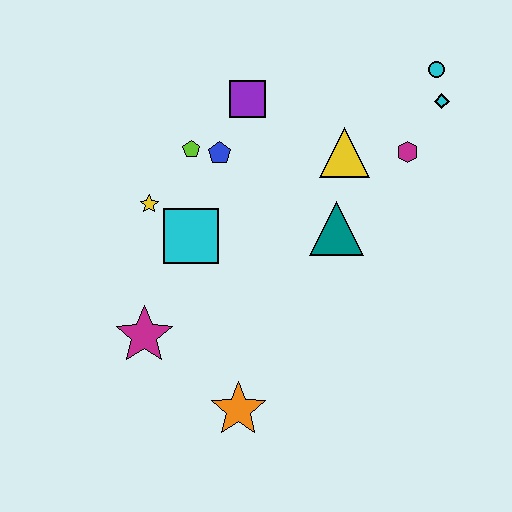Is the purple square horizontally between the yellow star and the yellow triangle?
Yes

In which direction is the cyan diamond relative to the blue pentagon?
The cyan diamond is to the right of the blue pentagon.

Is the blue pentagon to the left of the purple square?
Yes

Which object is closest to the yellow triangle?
The magenta hexagon is closest to the yellow triangle.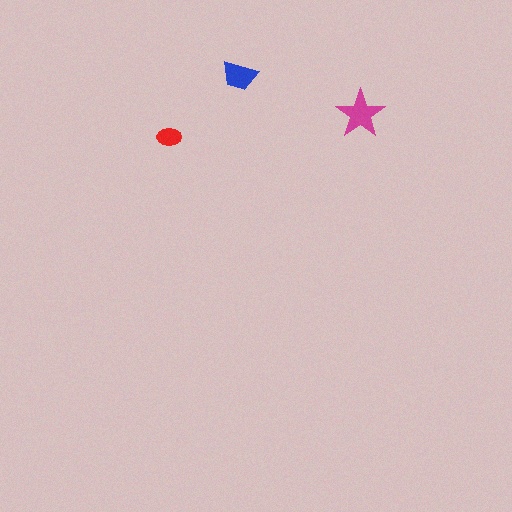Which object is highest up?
The blue trapezoid is topmost.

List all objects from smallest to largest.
The red ellipse, the blue trapezoid, the magenta star.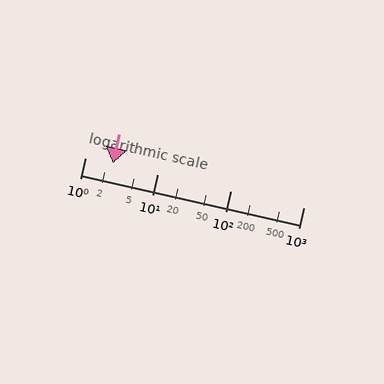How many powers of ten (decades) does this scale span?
The scale spans 3 decades, from 1 to 1000.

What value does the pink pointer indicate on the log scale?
The pointer indicates approximately 2.4.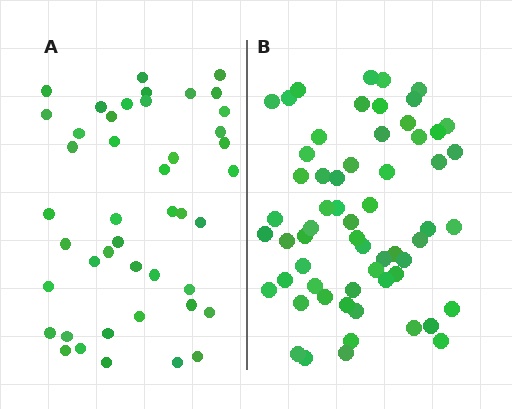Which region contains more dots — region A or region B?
Region B (the right region) has more dots.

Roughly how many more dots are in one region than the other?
Region B has approximately 15 more dots than region A.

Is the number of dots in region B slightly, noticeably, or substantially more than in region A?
Region B has noticeably more, but not dramatically so. The ratio is roughly 1.4 to 1.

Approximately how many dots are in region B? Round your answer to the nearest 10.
About 60 dots.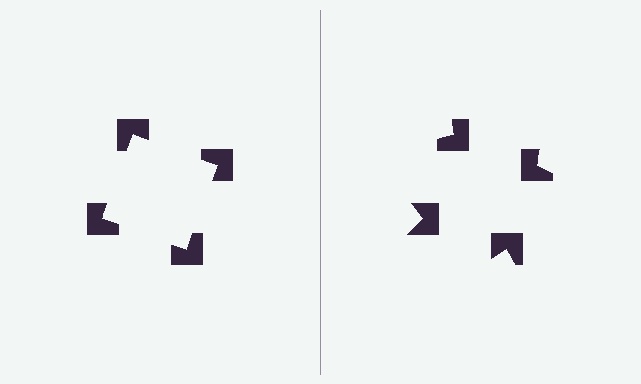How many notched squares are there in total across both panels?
8 — 4 on each side.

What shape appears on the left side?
An illusory square.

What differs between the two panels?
The notched squares are positioned identically on both sides; only the wedge orientations differ. On the left they align to a square; on the right they are misaligned.